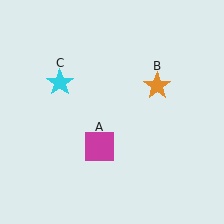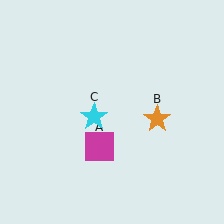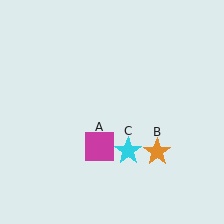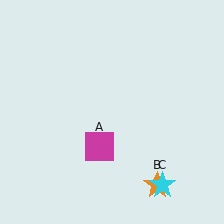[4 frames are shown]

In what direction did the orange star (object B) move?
The orange star (object B) moved down.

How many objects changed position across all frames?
2 objects changed position: orange star (object B), cyan star (object C).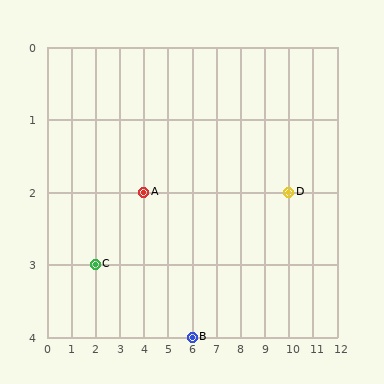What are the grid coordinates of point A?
Point A is at grid coordinates (4, 2).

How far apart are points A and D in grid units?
Points A and D are 6 columns apart.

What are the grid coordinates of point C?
Point C is at grid coordinates (2, 3).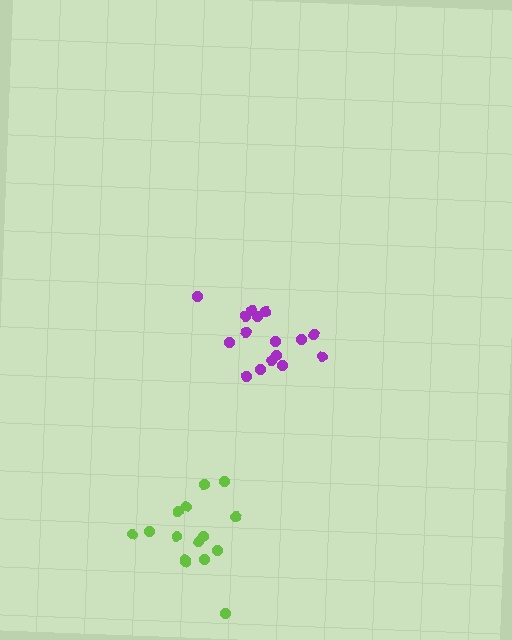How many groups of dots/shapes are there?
There are 2 groups.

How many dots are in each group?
Group 1: 16 dots, Group 2: 15 dots (31 total).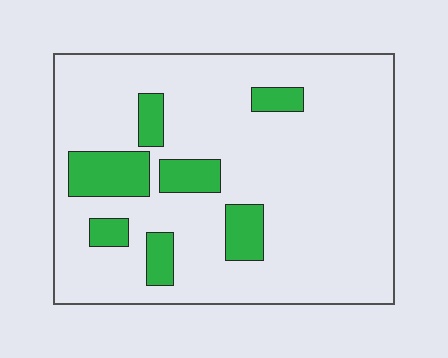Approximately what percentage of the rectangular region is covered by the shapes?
Approximately 15%.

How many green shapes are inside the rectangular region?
7.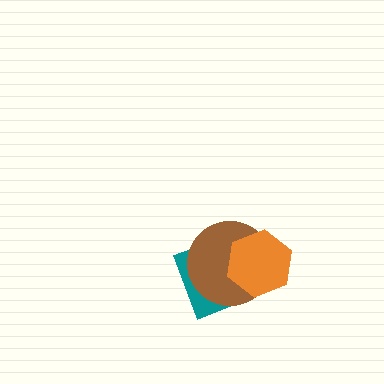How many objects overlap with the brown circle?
2 objects overlap with the brown circle.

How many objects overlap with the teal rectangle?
2 objects overlap with the teal rectangle.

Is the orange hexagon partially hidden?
No, no other shape covers it.